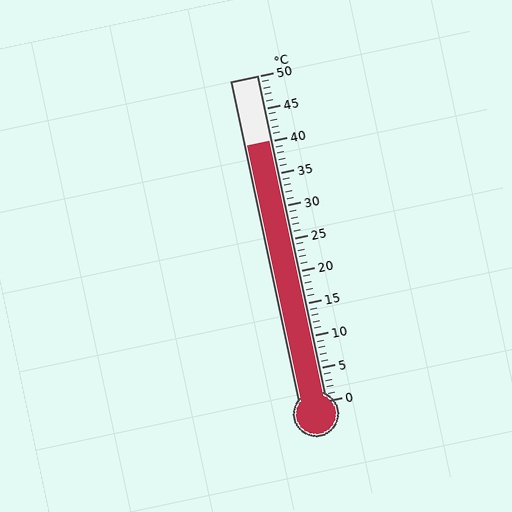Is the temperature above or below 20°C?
The temperature is above 20°C.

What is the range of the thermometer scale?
The thermometer scale ranges from 0°C to 50°C.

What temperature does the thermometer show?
The thermometer shows approximately 40°C.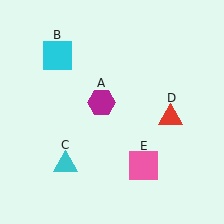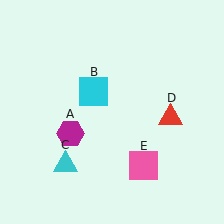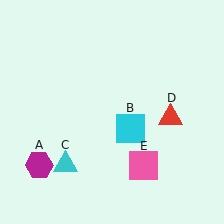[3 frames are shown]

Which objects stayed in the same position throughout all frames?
Cyan triangle (object C) and red triangle (object D) and pink square (object E) remained stationary.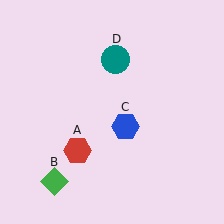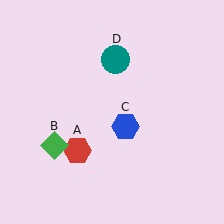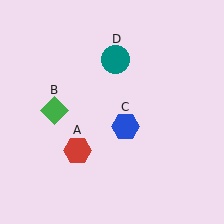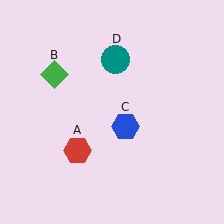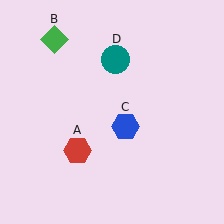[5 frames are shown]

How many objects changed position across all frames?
1 object changed position: green diamond (object B).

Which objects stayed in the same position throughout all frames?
Red hexagon (object A) and blue hexagon (object C) and teal circle (object D) remained stationary.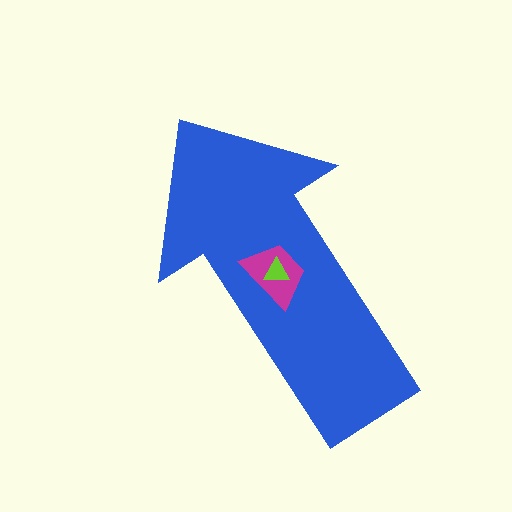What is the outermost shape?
The blue arrow.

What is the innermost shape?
The lime triangle.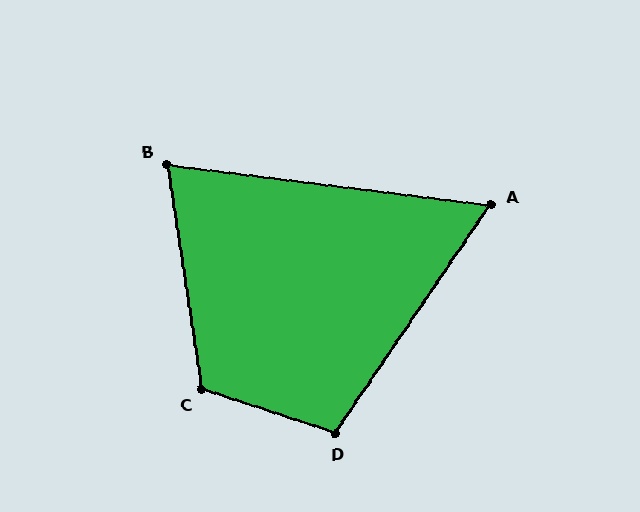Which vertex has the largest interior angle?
C, at approximately 117 degrees.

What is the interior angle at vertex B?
Approximately 74 degrees (acute).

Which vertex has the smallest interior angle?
A, at approximately 63 degrees.